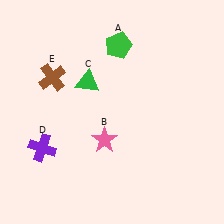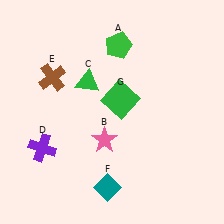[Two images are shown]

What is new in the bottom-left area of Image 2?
A teal diamond (F) was added in the bottom-left area of Image 2.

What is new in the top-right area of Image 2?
A green square (G) was added in the top-right area of Image 2.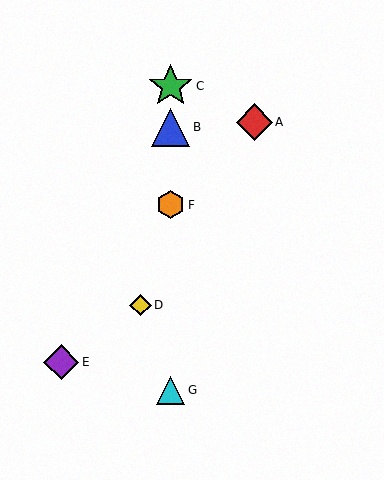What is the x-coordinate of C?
Object C is at x≈171.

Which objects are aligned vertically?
Objects B, C, F, G are aligned vertically.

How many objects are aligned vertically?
4 objects (B, C, F, G) are aligned vertically.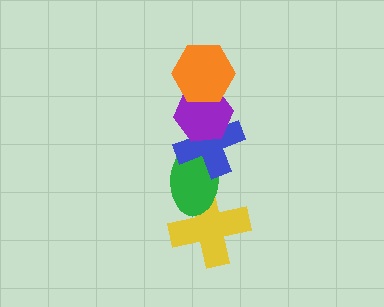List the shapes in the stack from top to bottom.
From top to bottom: the orange hexagon, the purple hexagon, the blue cross, the green ellipse, the yellow cross.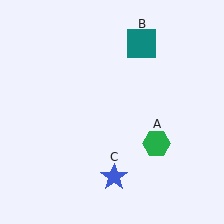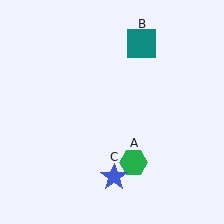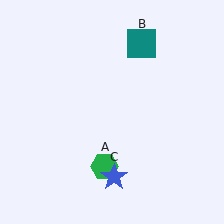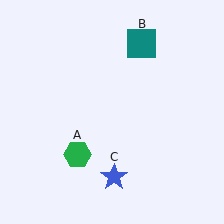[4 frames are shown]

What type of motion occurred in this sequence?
The green hexagon (object A) rotated clockwise around the center of the scene.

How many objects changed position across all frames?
1 object changed position: green hexagon (object A).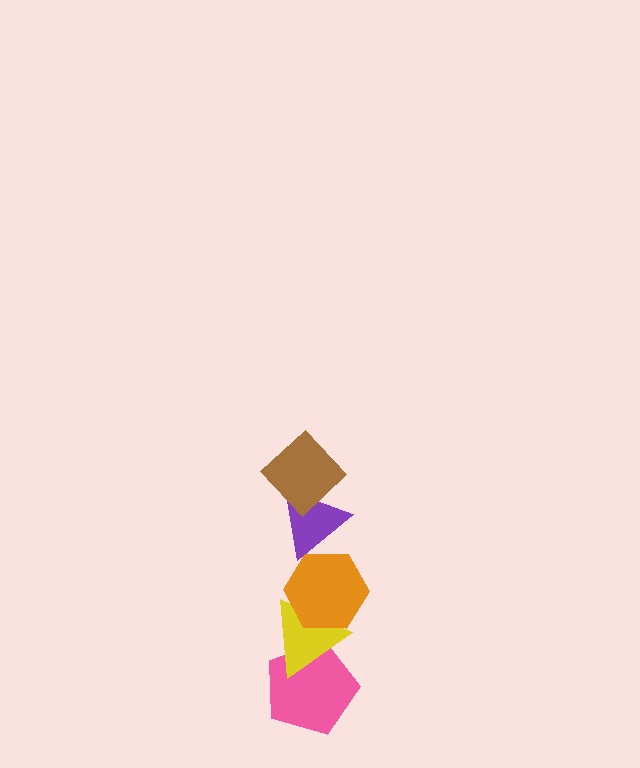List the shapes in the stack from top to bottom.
From top to bottom: the brown diamond, the purple triangle, the orange hexagon, the yellow triangle, the pink pentagon.